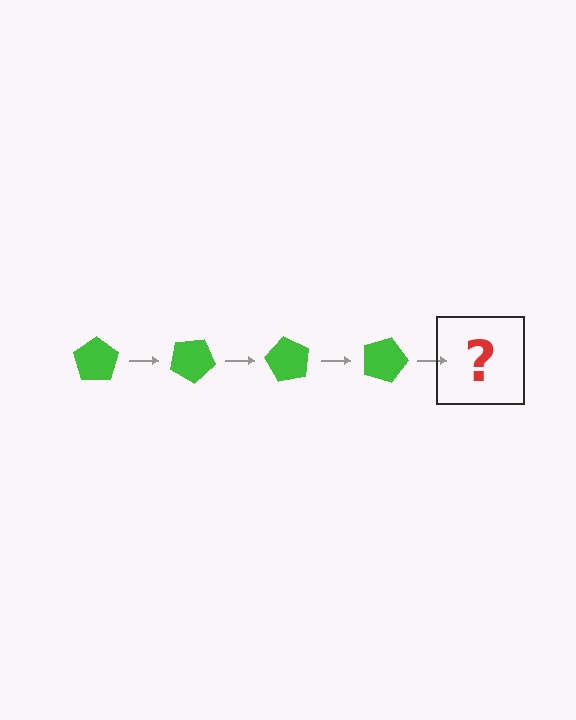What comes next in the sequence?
The next element should be a green pentagon rotated 120 degrees.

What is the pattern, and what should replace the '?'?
The pattern is that the pentagon rotates 30 degrees each step. The '?' should be a green pentagon rotated 120 degrees.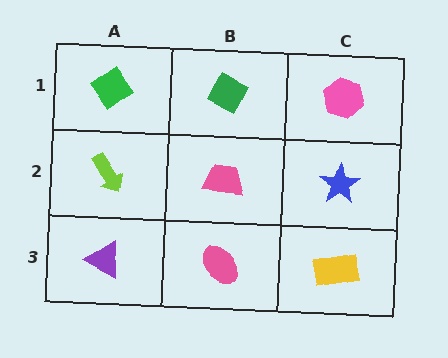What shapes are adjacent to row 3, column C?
A blue star (row 2, column C), a pink ellipse (row 3, column B).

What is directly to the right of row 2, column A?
A pink trapezoid.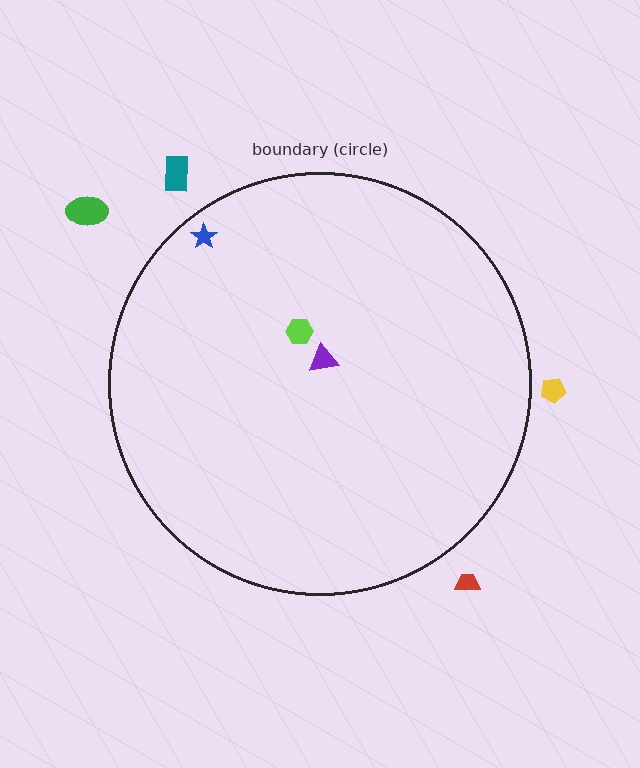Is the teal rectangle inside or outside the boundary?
Outside.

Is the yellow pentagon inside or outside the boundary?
Outside.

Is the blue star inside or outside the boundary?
Inside.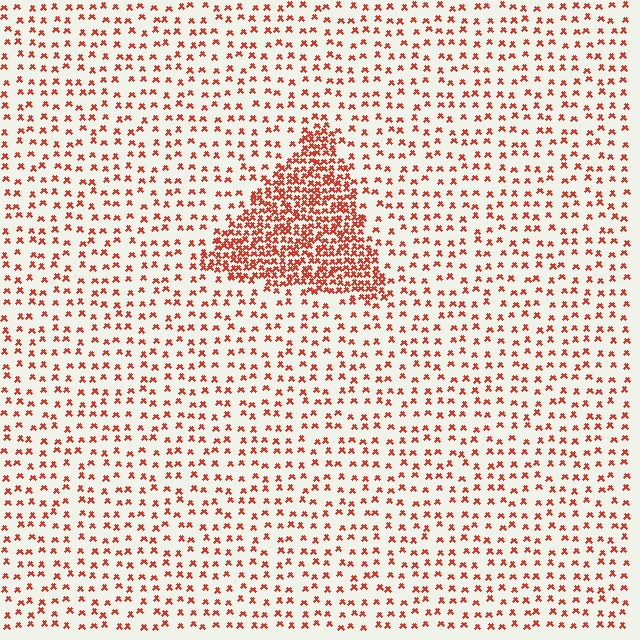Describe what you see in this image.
The image contains small red elements arranged at two different densities. A triangle-shaped region is visible where the elements are more densely packed than the surrounding area.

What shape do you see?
I see a triangle.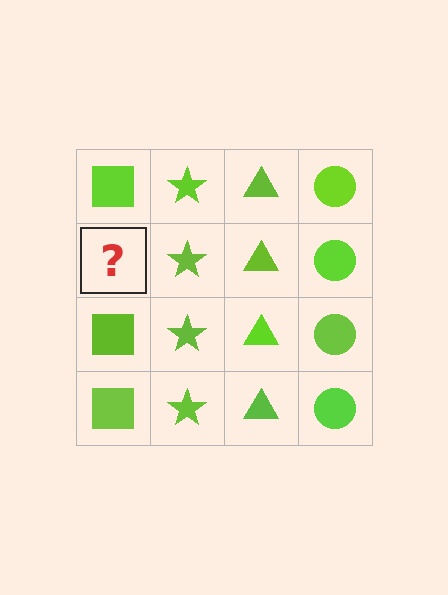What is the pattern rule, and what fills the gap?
The rule is that each column has a consistent shape. The gap should be filled with a lime square.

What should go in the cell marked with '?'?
The missing cell should contain a lime square.